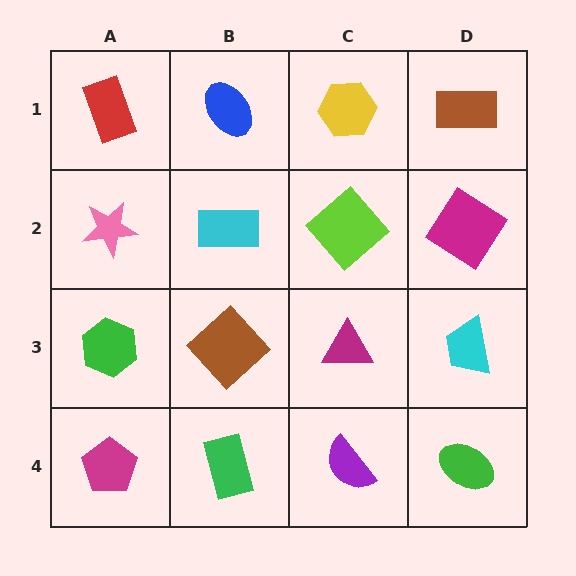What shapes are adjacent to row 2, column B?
A blue ellipse (row 1, column B), a brown diamond (row 3, column B), a pink star (row 2, column A), a lime diamond (row 2, column C).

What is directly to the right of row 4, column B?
A purple semicircle.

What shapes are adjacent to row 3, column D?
A magenta diamond (row 2, column D), a green ellipse (row 4, column D), a magenta triangle (row 3, column C).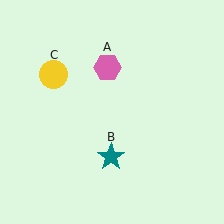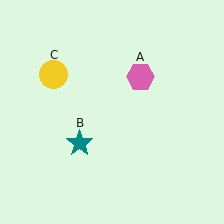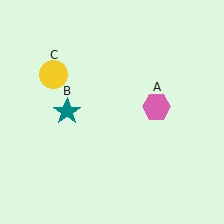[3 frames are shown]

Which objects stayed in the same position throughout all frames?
Yellow circle (object C) remained stationary.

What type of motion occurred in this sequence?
The pink hexagon (object A), teal star (object B) rotated clockwise around the center of the scene.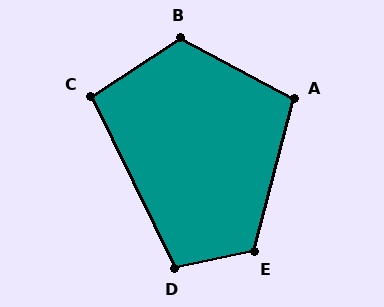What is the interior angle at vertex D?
Approximately 104 degrees (obtuse).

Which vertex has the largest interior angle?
B, at approximately 119 degrees.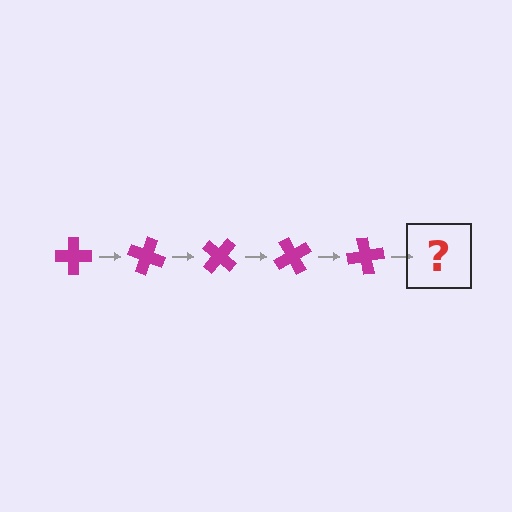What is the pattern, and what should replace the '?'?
The pattern is that the cross rotates 20 degrees each step. The '?' should be a magenta cross rotated 100 degrees.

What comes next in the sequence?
The next element should be a magenta cross rotated 100 degrees.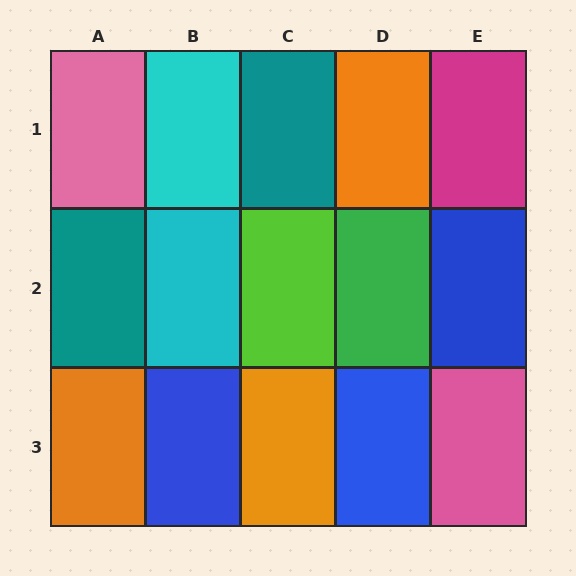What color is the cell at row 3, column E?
Pink.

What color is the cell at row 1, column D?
Orange.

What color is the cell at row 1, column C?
Teal.